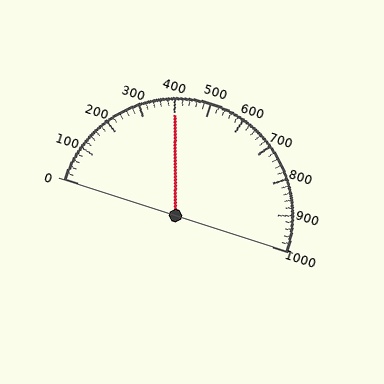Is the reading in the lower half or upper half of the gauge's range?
The reading is in the lower half of the range (0 to 1000).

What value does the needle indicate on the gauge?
The needle indicates approximately 400.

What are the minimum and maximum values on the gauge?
The gauge ranges from 0 to 1000.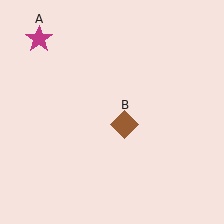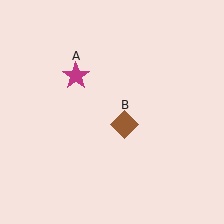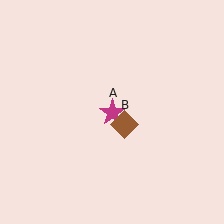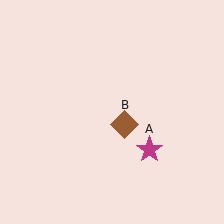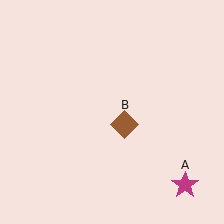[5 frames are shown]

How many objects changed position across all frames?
1 object changed position: magenta star (object A).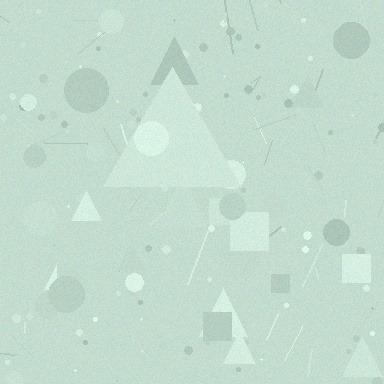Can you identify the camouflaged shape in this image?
The camouflaged shape is a triangle.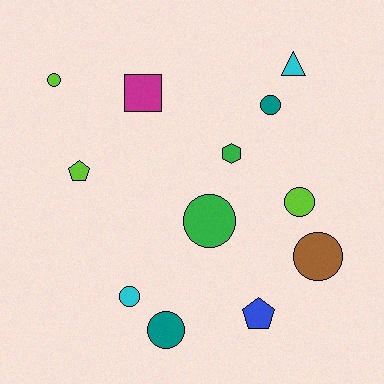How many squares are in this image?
There is 1 square.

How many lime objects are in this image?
There are 3 lime objects.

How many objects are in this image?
There are 12 objects.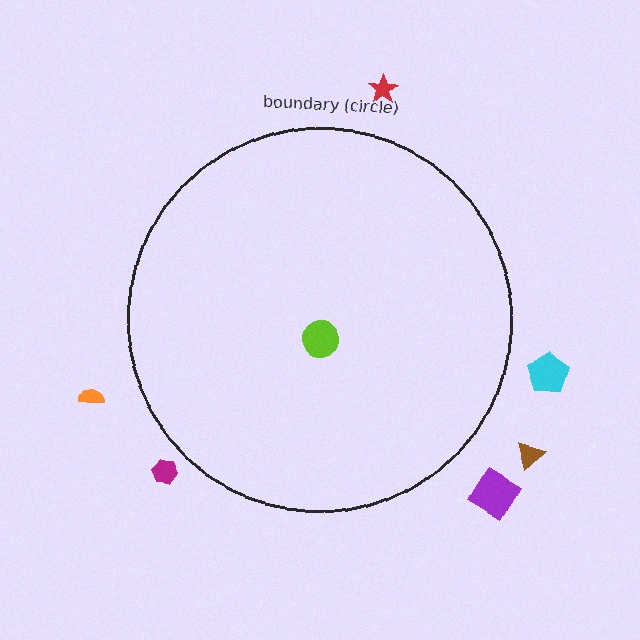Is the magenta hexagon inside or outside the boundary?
Outside.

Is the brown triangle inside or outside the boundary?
Outside.